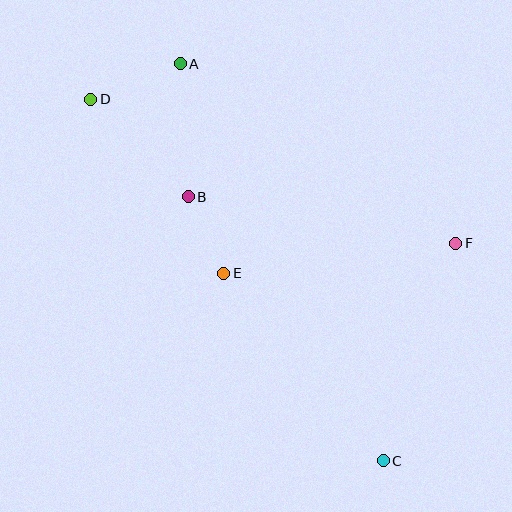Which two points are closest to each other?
Points B and E are closest to each other.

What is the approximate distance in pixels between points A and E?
The distance between A and E is approximately 214 pixels.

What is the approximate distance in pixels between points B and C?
The distance between B and C is approximately 329 pixels.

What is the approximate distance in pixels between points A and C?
The distance between A and C is approximately 446 pixels.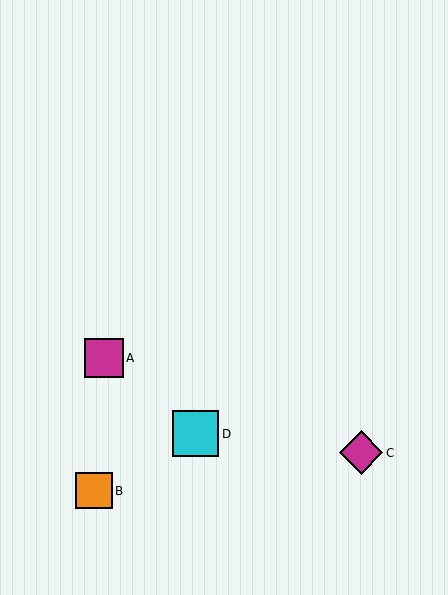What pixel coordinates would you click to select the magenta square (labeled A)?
Click at (104, 358) to select the magenta square A.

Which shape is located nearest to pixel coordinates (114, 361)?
The magenta square (labeled A) at (104, 358) is nearest to that location.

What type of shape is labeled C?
Shape C is a magenta diamond.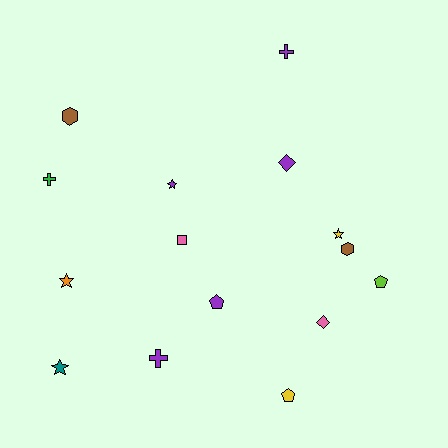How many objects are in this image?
There are 15 objects.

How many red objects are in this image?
There are no red objects.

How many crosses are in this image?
There are 3 crosses.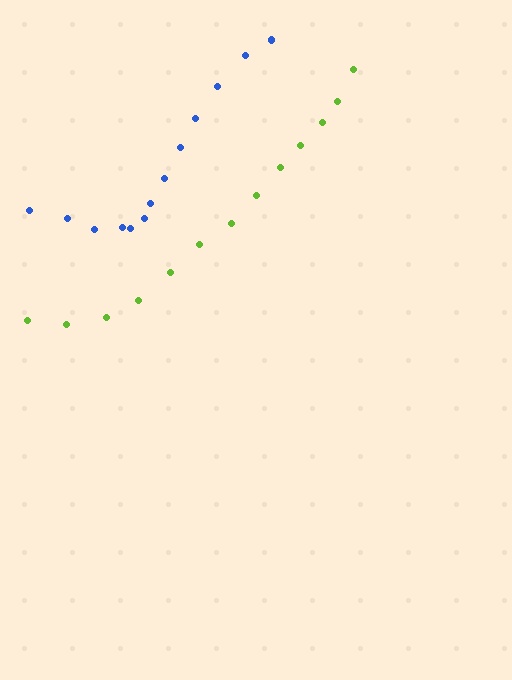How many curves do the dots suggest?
There are 2 distinct paths.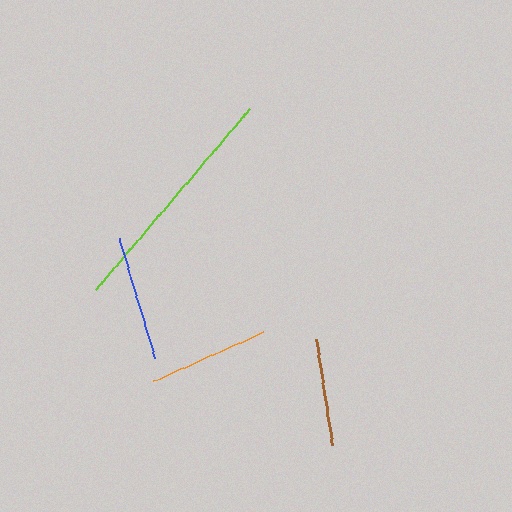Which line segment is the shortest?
The brown line is the shortest at approximately 107 pixels.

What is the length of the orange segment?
The orange segment is approximately 120 pixels long.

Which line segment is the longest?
The lime line is the longest at approximately 239 pixels.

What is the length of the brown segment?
The brown segment is approximately 107 pixels long.